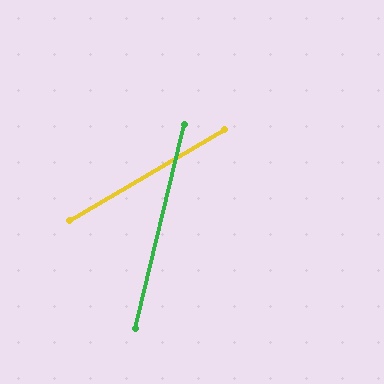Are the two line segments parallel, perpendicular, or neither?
Neither parallel nor perpendicular — they differ by about 46°.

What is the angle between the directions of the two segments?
Approximately 46 degrees.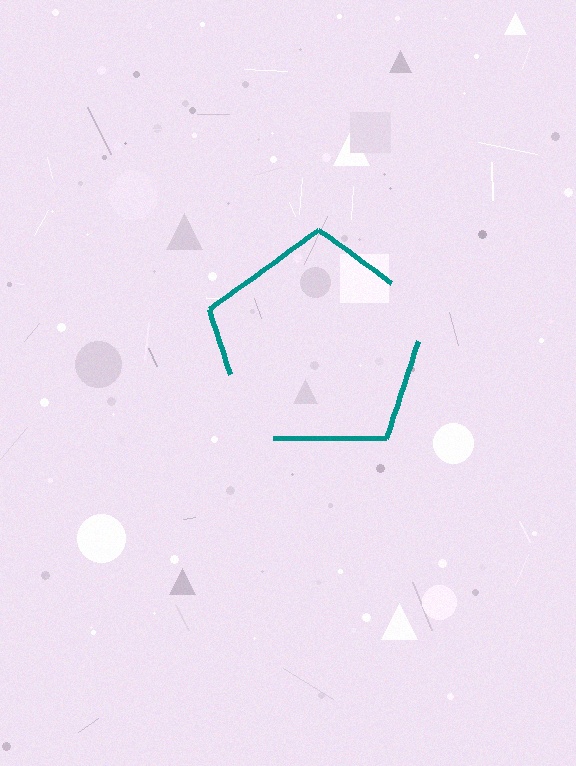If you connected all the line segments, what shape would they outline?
They would outline a pentagon.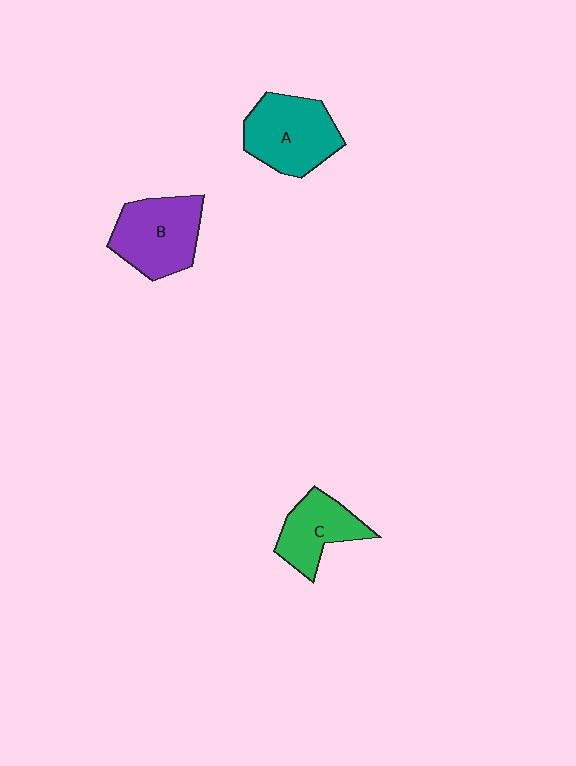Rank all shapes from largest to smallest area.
From largest to smallest: A (teal), B (purple), C (green).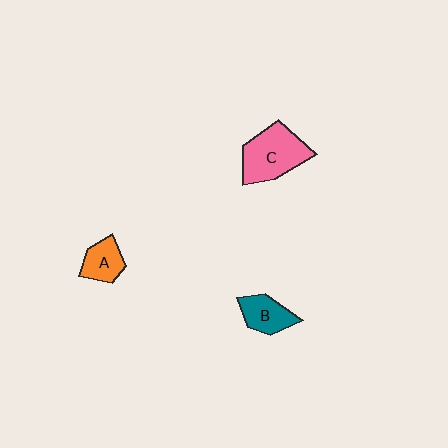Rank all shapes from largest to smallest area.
From largest to smallest: C (pink), B (teal), A (orange).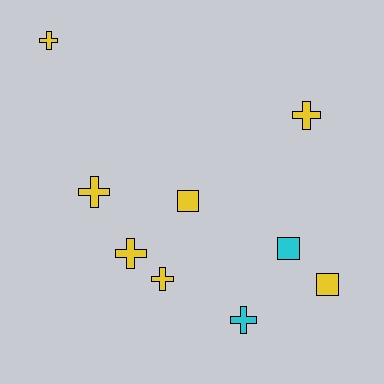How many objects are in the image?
There are 9 objects.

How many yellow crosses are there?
There are 5 yellow crosses.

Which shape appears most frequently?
Cross, with 6 objects.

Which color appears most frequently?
Yellow, with 7 objects.